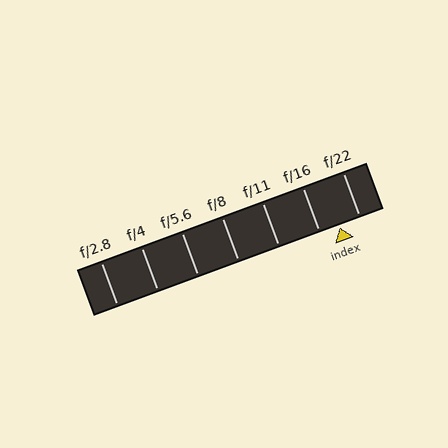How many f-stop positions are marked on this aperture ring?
There are 7 f-stop positions marked.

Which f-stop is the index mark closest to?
The index mark is closest to f/16.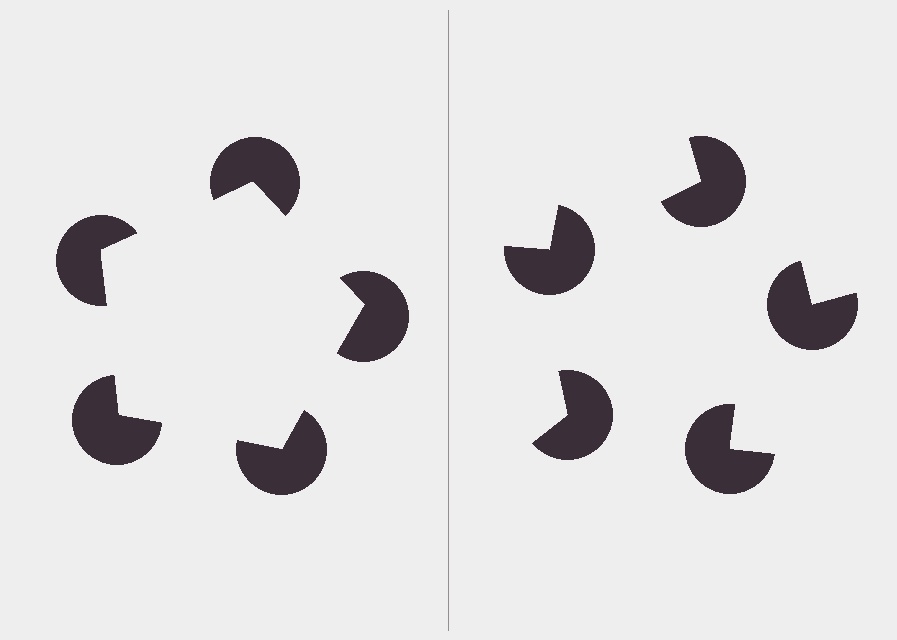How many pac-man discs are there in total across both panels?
10 — 5 on each side.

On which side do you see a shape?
An illusory pentagon appears on the left side. On the right side the wedge cuts are rotated, so no coherent shape forms.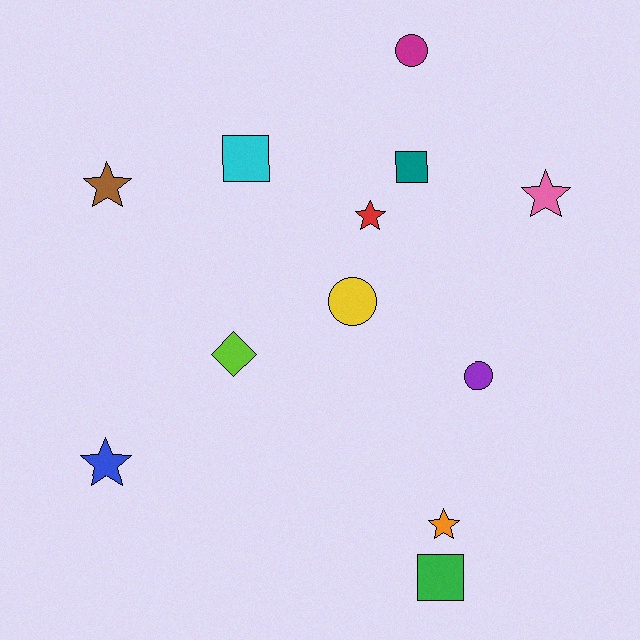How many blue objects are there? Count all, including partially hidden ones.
There is 1 blue object.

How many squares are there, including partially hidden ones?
There are 3 squares.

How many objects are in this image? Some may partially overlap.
There are 12 objects.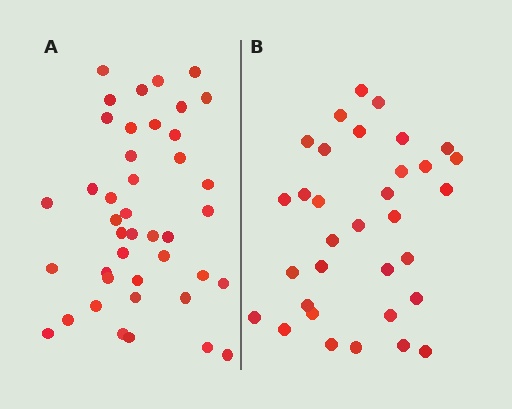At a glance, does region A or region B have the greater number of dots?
Region A (the left region) has more dots.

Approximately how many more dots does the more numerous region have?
Region A has roughly 8 or so more dots than region B.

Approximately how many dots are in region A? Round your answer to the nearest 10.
About 40 dots. (The exact count is 42, which rounds to 40.)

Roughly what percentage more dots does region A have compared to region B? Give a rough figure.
About 25% more.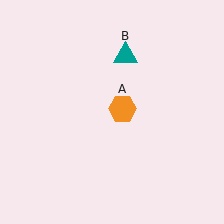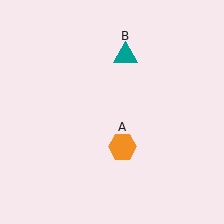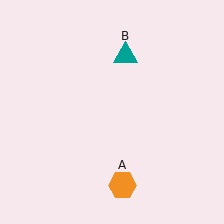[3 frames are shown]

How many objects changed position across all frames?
1 object changed position: orange hexagon (object A).